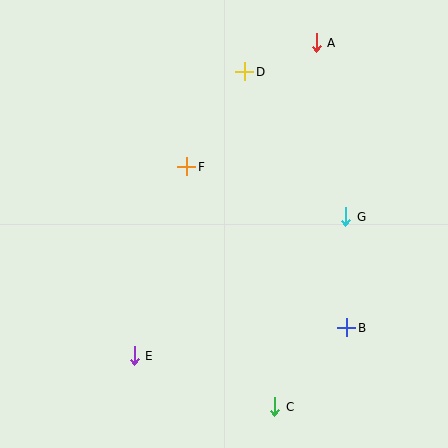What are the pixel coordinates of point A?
Point A is at (316, 43).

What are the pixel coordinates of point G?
Point G is at (346, 217).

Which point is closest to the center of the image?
Point F at (187, 167) is closest to the center.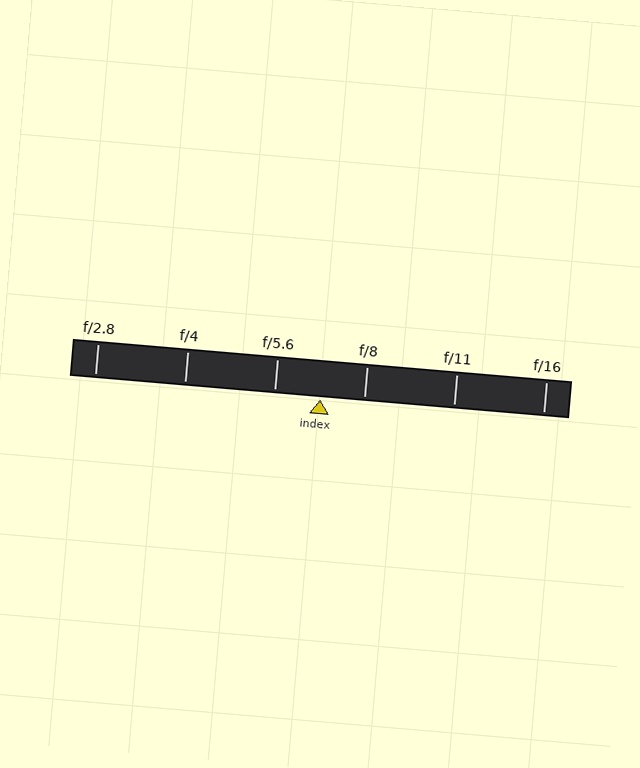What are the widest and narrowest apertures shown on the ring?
The widest aperture shown is f/2.8 and the narrowest is f/16.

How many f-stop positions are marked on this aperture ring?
There are 6 f-stop positions marked.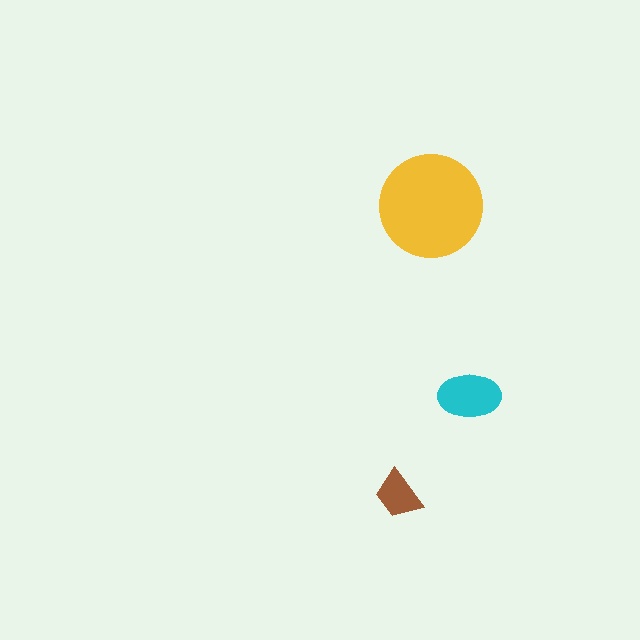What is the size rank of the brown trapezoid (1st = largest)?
3rd.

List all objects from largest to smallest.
The yellow circle, the cyan ellipse, the brown trapezoid.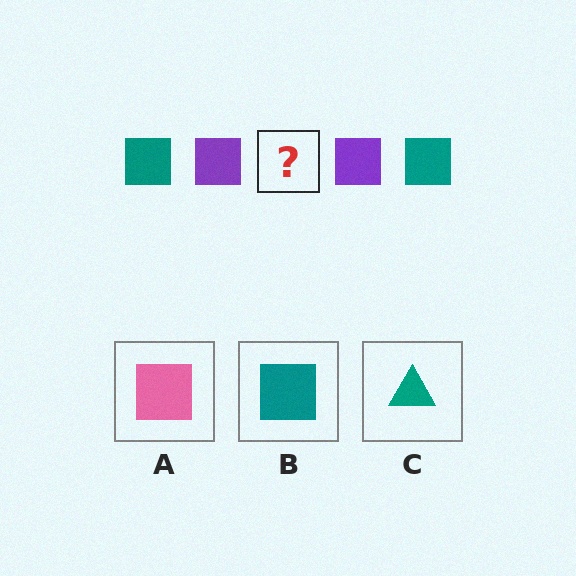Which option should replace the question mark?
Option B.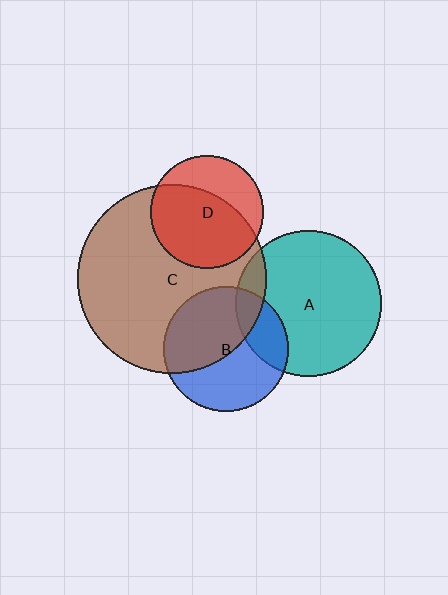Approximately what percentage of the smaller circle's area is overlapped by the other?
Approximately 10%.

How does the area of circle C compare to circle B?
Approximately 2.3 times.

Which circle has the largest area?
Circle C (brown).